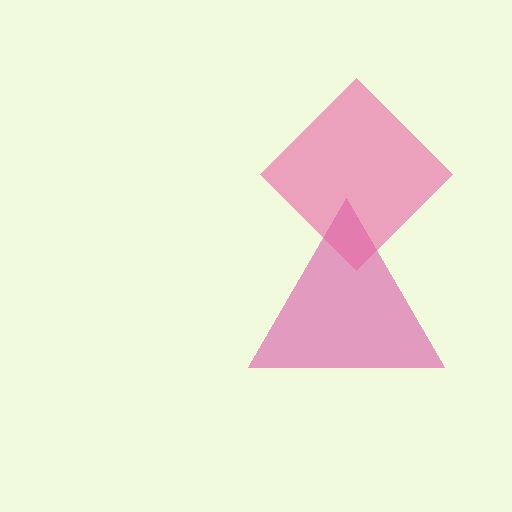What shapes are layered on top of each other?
The layered shapes are: a magenta triangle, a pink diamond.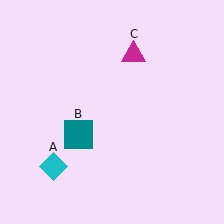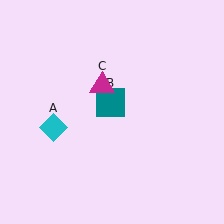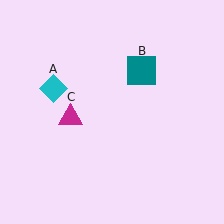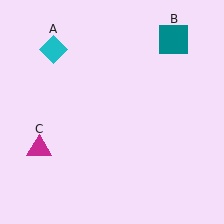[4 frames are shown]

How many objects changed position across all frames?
3 objects changed position: cyan diamond (object A), teal square (object B), magenta triangle (object C).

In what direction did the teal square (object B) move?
The teal square (object B) moved up and to the right.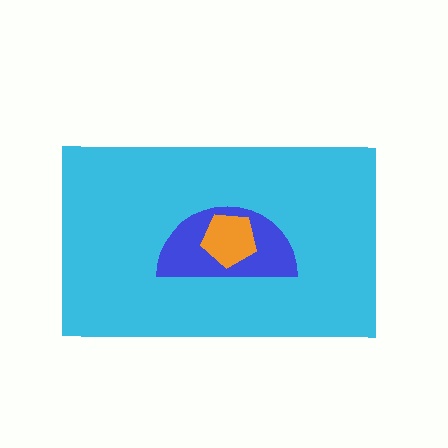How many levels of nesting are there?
3.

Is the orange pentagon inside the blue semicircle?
Yes.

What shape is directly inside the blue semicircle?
The orange pentagon.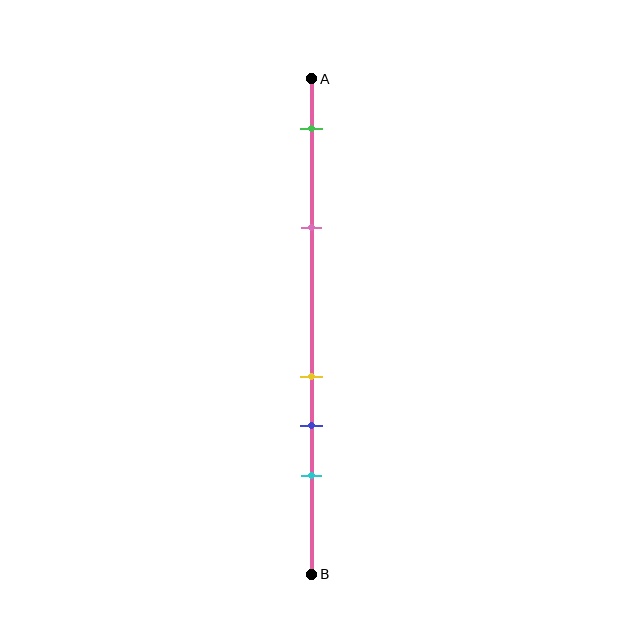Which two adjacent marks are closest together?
The yellow and blue marks are the closest adjacent pair.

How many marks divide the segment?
There are 5 marks dividing the segment.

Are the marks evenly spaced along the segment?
No, the marks are not evenly spaced.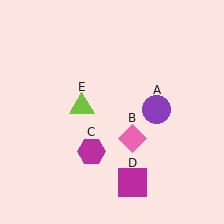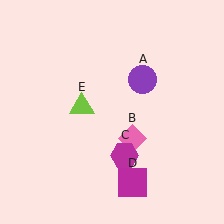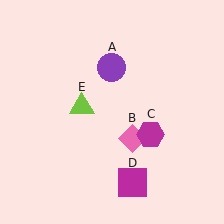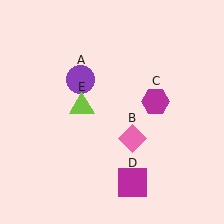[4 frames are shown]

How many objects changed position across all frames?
2 objects changed position: purple circle (object A), magenta hexagon (object C).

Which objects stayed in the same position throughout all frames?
Pink diamond (object B) and magenta square (object D) and lime triangle (object E) remained stationary.